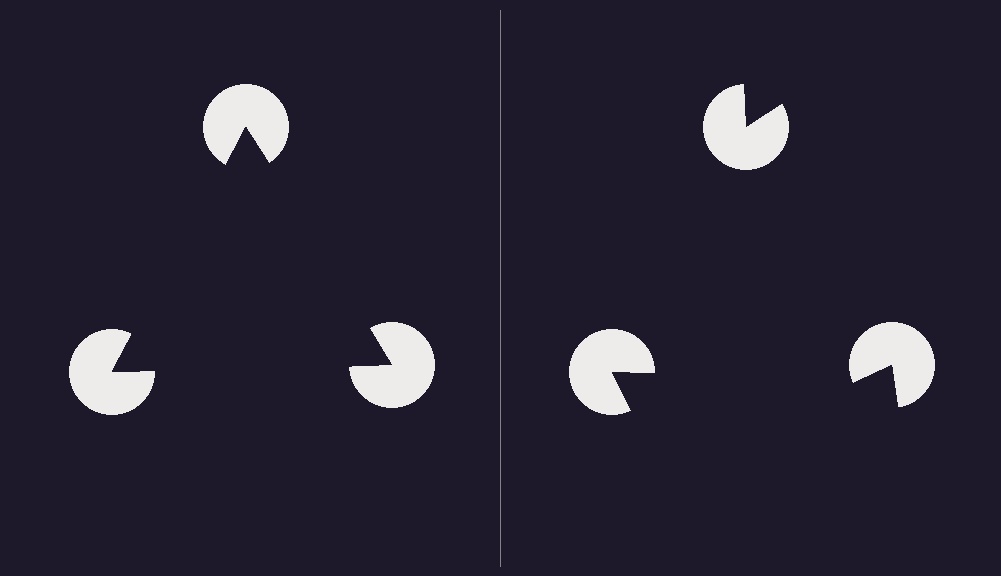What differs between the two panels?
The pac-man discs are positioned identically on both sides; only the wedge orientations differ. On the left they align to a triangle; on the right they are misaligned.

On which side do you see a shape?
An illusory triangle appears on the left side. On the right side the wedge cuts are rotated, so no coherent shape forms.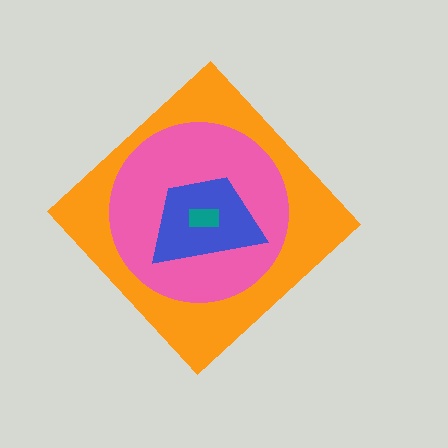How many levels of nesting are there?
4.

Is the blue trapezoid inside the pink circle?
Yes.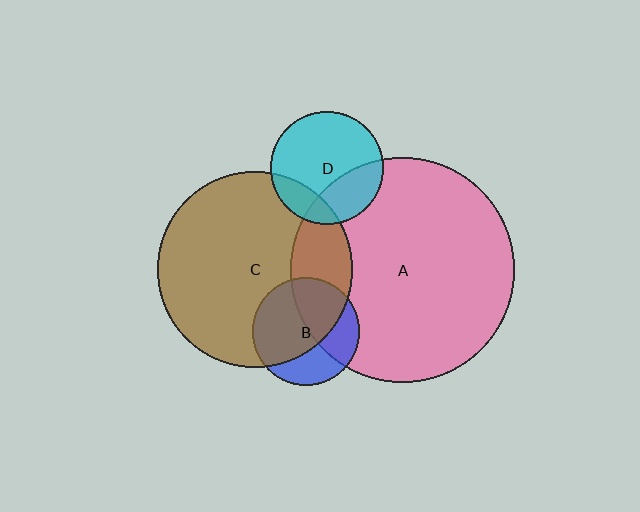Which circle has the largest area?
Circle A (pink).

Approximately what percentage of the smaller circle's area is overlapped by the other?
Approximately 30%.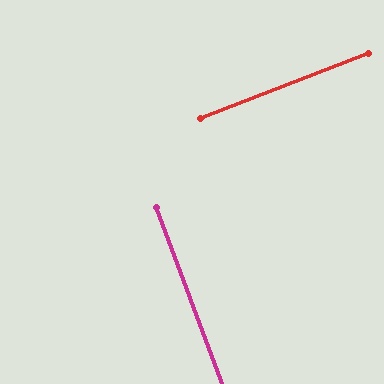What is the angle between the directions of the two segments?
Approximately 90 degrees.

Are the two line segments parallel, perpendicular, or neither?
Perpendicular — they meet at approximately 90°.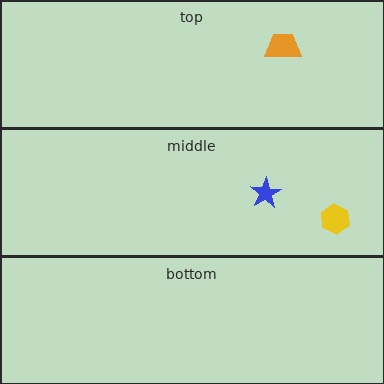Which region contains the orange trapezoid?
The top region.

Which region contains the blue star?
The middle region.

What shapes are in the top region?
The orange trapezoid.